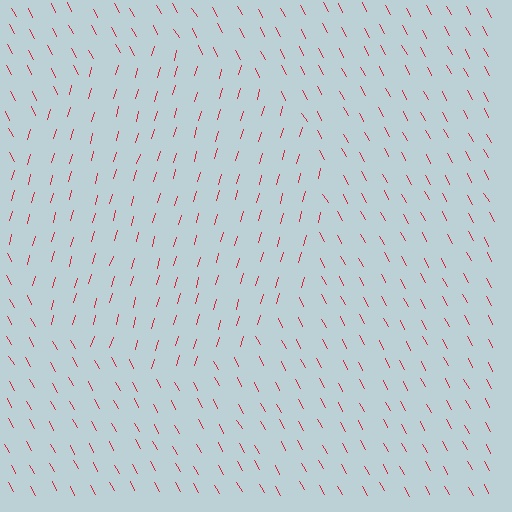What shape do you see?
I see a circle.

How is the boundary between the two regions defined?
The boundary is defined purely by a change in line orientation (approximately 45 degrees difference). All lines are the same color and thickness.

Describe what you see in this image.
The image is filled with small red line segments. A circle region in the image has lines oriented differently from the surrounding lines, creating a visible texture boundary.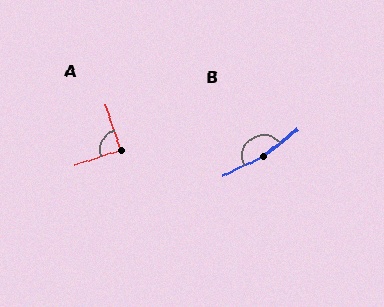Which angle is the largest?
B, at approximately 167 degrees.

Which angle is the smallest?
A, at approximately 90 degrees.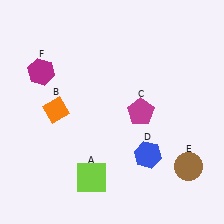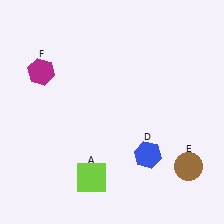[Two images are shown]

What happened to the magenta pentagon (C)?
The magenta pentagon (C) was removed in Image 2. It was in the top-right area of Image 1.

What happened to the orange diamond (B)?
The orange diamond (B) was removed in Image 2. It was in the top-left area of Image 1.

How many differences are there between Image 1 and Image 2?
There are 2 differences between the two images.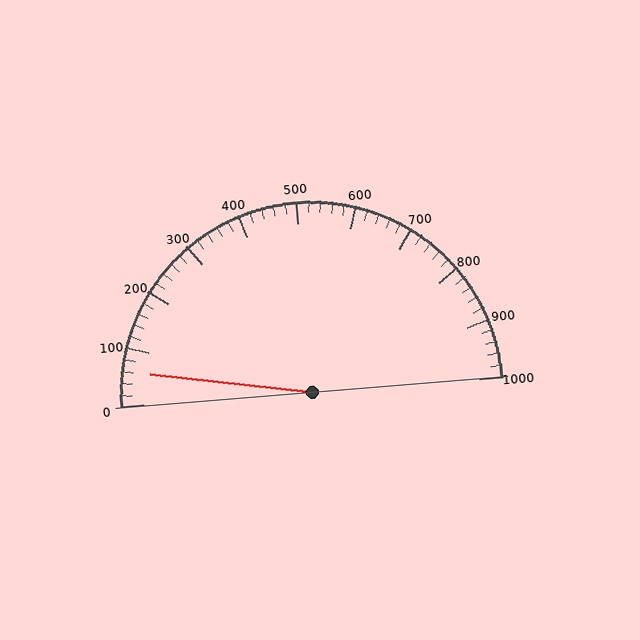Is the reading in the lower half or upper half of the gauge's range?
The reading is in the lower half of the range (0 to 1000).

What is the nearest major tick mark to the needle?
The nearest major tick mark is 100.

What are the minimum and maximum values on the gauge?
The gauge ranges from 0 to 1000.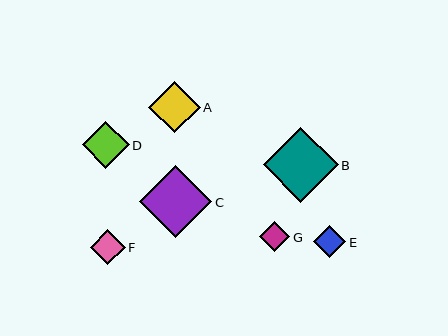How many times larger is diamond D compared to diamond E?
Diamond D is approximately 1.4 times the size of diamond E.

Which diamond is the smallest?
Diamond G is the smallest with a size of approximately 30 pixels.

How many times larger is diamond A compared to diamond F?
Diamond A is approximately 1.5 times the size of diamond F.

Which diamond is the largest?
Diamond B is the largest with a size of approximately 74 pixels.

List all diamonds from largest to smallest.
From largest to smallest: B, C, A, D, F, E, G.